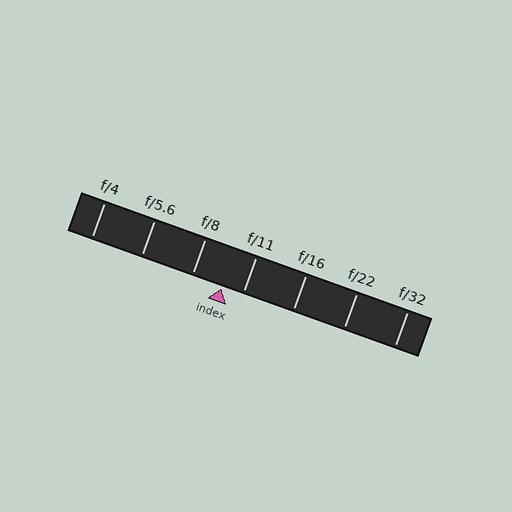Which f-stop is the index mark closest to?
The index mark is closest to f/11.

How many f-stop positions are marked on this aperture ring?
There are 7 f-stop positions marked.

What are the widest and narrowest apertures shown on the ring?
The widest aperture shown is f/4 and the narrowest is f/32.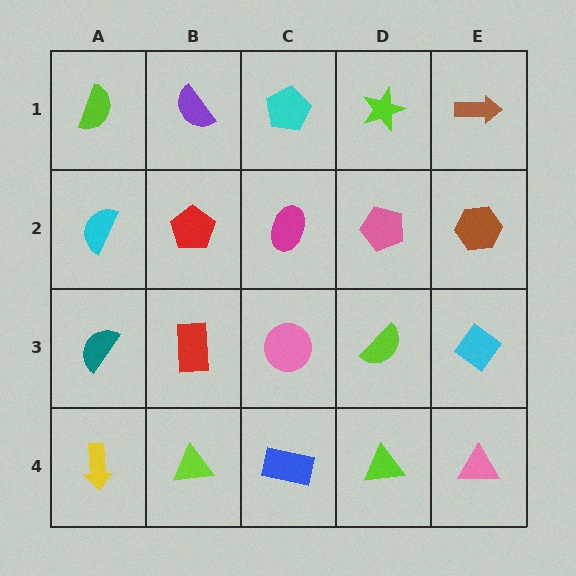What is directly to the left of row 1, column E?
A lime star.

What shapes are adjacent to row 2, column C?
A cyan pentagon (row 1, column C), a pink circle (row 3, column C), a red pentagon (row 2, column B), a pink pentagon (row 2, column D).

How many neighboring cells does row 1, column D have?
3.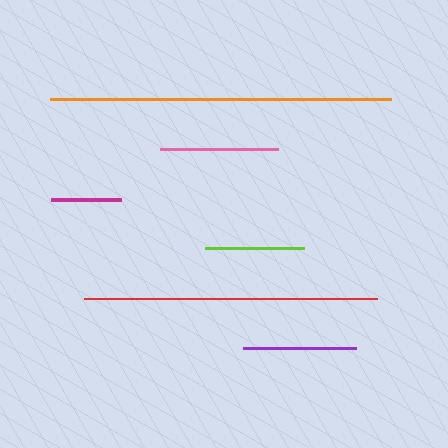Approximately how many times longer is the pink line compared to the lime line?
The pink line is approximately 1.2 times the length of the lime line.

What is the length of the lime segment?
The lime segment is approximately 100 pixels long.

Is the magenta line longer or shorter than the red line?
The red line is longer than the magenta line.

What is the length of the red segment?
The red segment is approximately 293 pixels long.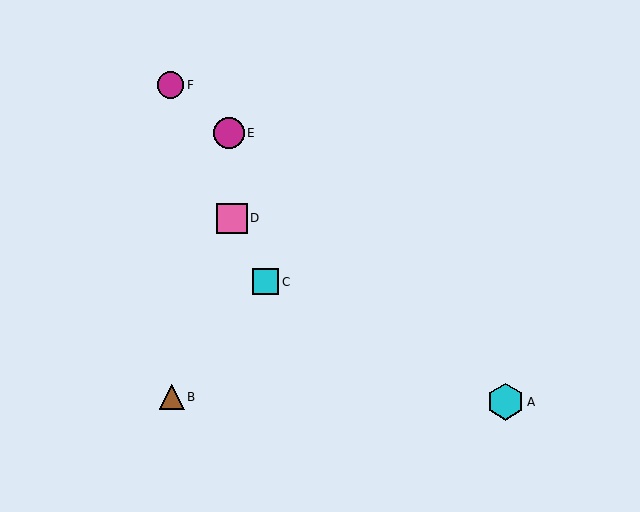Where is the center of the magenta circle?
The center of the magenta circle is at (229, 133).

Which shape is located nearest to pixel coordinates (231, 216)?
The pink square (labeled D) at (232, 218) is nearest to that location.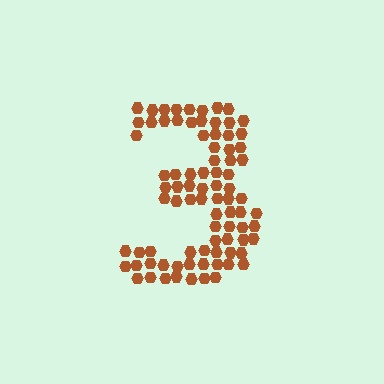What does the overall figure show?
The overall figure shows the digit 3.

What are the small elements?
The small elements are hexagons.